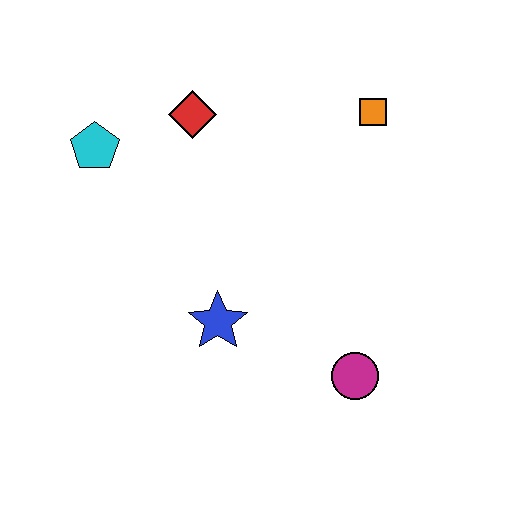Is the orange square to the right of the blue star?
Yes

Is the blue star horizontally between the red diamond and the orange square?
Yes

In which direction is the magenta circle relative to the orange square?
The magenta circle is below the orange square.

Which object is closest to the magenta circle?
The blue star is closest to the magenta circle.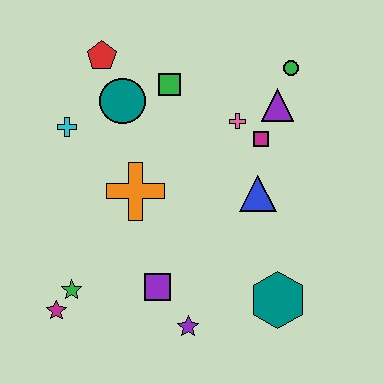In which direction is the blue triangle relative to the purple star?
The blue triangle is above the purple star.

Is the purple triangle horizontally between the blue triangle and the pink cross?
No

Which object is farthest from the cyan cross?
The teal hexagon is farthest from the cyan cross.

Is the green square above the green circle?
No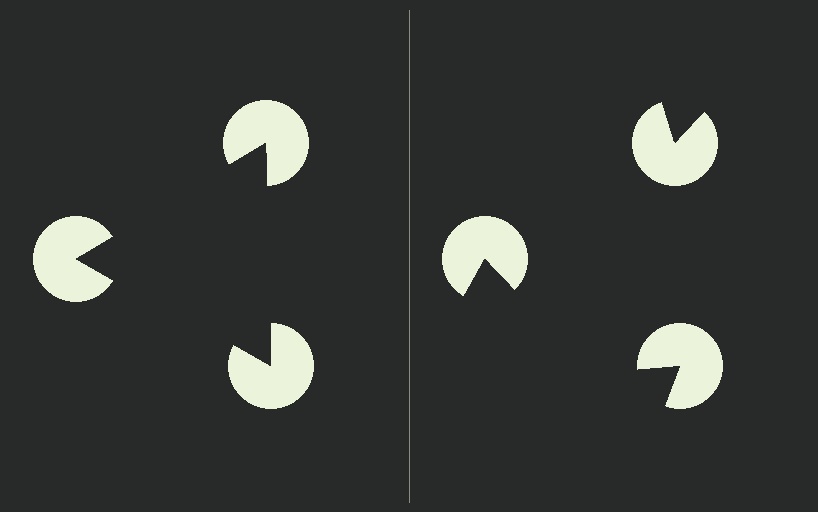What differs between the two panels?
The pac-man discs are positioned identically on both sides; only the wedge orientations differ. On the left they align to a triangle; on the right they are misaligned.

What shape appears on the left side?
An illusory triangle.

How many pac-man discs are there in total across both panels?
6 — 3 on each side.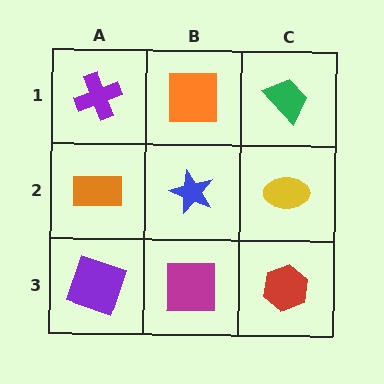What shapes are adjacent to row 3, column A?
An orange rectangle (row 2, column A), a magenta square (row 3, column B).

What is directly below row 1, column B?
A blue star.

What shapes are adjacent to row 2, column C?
A green trapezoid (row 1, column C), a red hexagon (row 3, column C), a blue star (row 2, column B).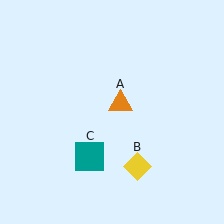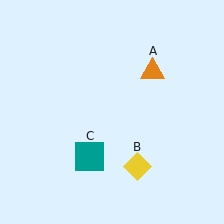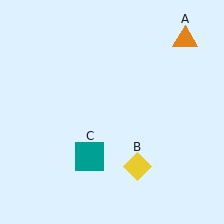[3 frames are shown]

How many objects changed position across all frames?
1 object changed position: orange triangle (object A).